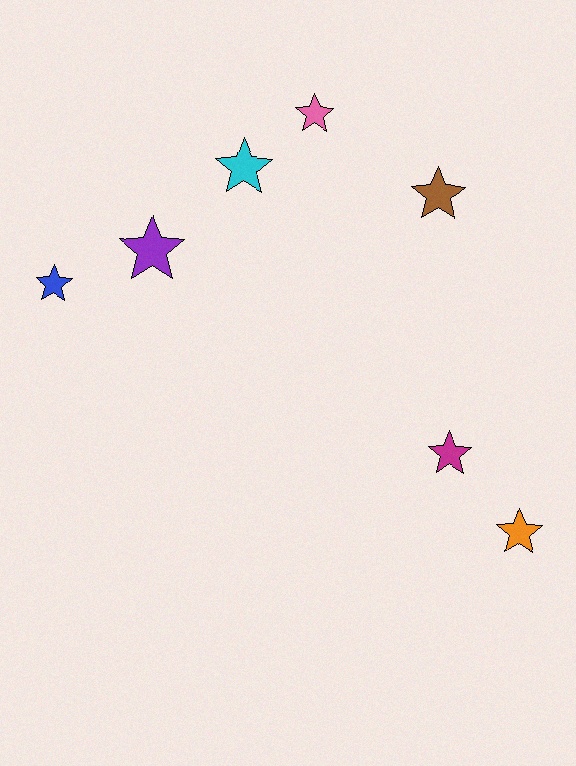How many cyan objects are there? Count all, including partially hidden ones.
There is 1 cyan object.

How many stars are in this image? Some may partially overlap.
There are 7 stars.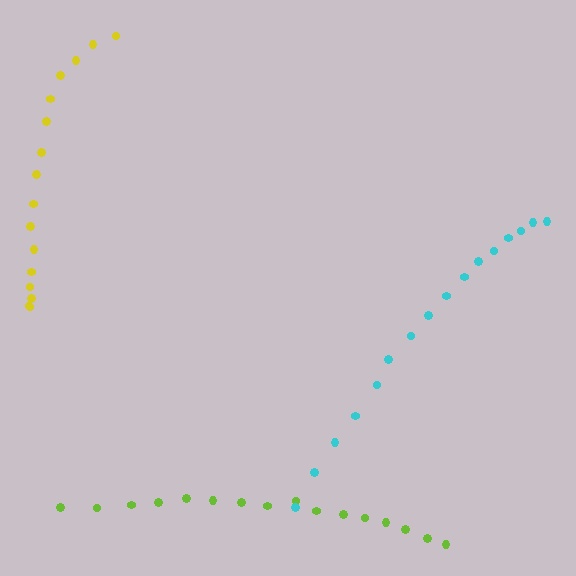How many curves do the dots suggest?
There are 3 distinct paths.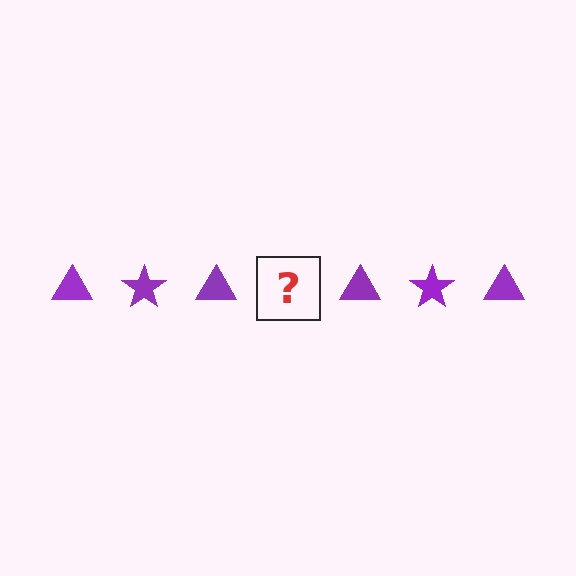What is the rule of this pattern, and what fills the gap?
The rule is that the pattern cycles through triangle, star shapes in purple. The gap should be filled with a purple star.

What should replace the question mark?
The question mark should be replaced with a purple star.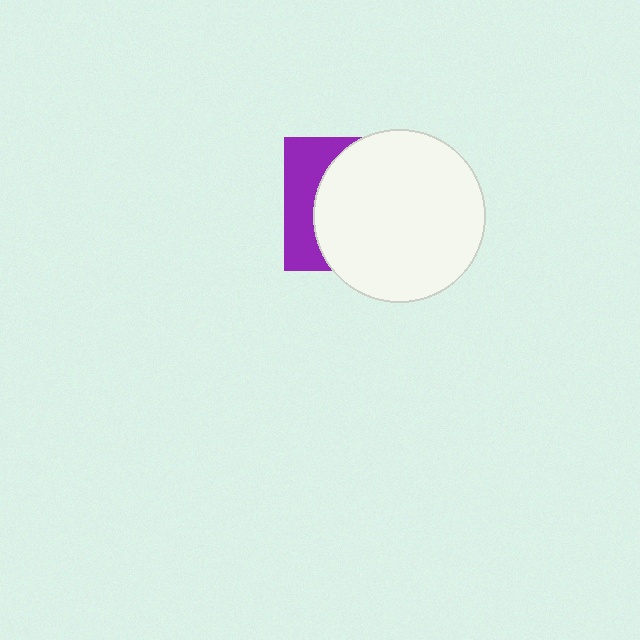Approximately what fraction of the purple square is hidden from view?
Roughly 70% of the purple square is hidden behind the white circle.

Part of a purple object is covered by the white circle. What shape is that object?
It is a square.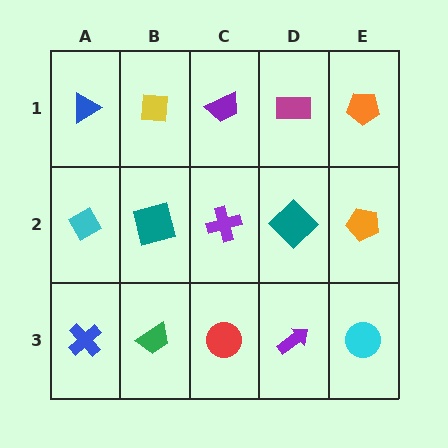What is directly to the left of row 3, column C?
A green trapezoid.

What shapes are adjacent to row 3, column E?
An orange pentagon (row 2, column E), a purple arrow (row 3, column D).